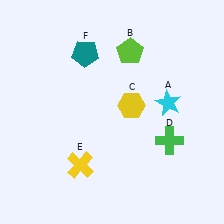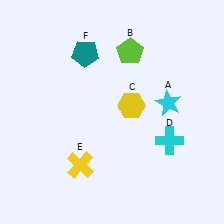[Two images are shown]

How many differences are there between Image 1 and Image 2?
There is 1 difference between the two images.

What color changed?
The cross (D) changed from green in Image 1 to cyan in Image 2.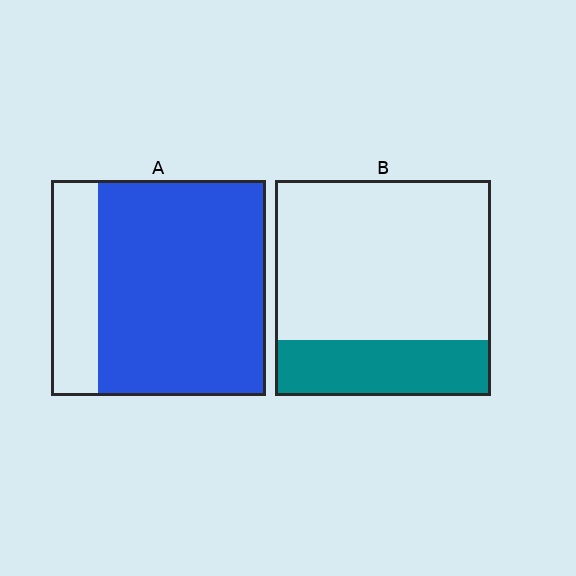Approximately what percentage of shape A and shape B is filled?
A is approximately 80% and B is approximately 25%.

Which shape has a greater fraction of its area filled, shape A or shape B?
Shape A.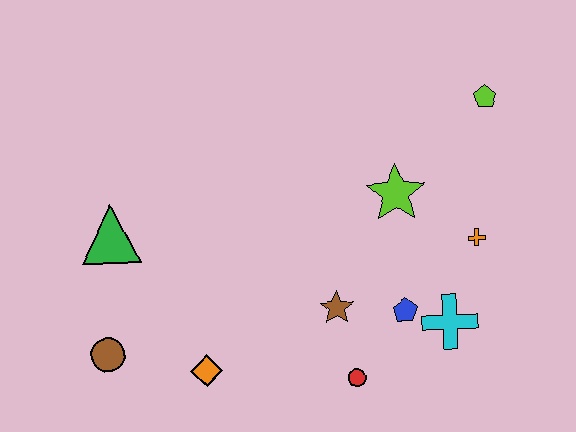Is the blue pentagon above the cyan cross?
Yes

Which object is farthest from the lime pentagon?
The brown circle is farthest from the lime pentagon.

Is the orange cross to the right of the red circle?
Yes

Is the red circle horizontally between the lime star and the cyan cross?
No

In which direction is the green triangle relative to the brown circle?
The green triangle is above the brown circle.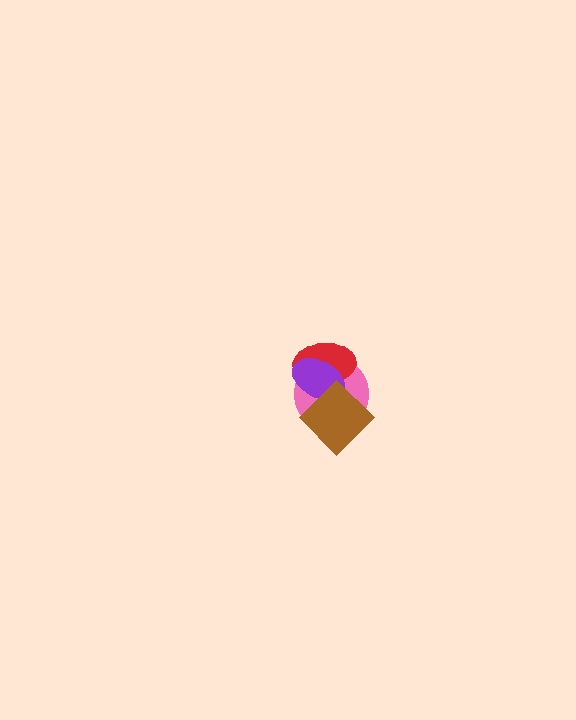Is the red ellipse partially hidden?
Yes, it is partially covered by another shape.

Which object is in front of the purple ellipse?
The brown diamond is in front of the purple ellipse.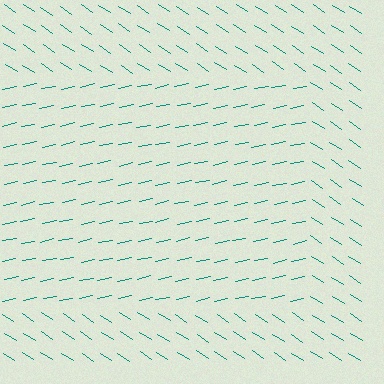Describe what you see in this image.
The image is filled with small teal line segments. A rectangle region in the image has lines oriented differently from the surrounding lines, creating a visible texture boundary.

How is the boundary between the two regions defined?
The boundary is defined purely by a change in line orientation (approximately 45 degrees difference). All lines are the same color and thickness.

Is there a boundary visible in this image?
Yes, there is a texture boundary formed by a change in line orientation.